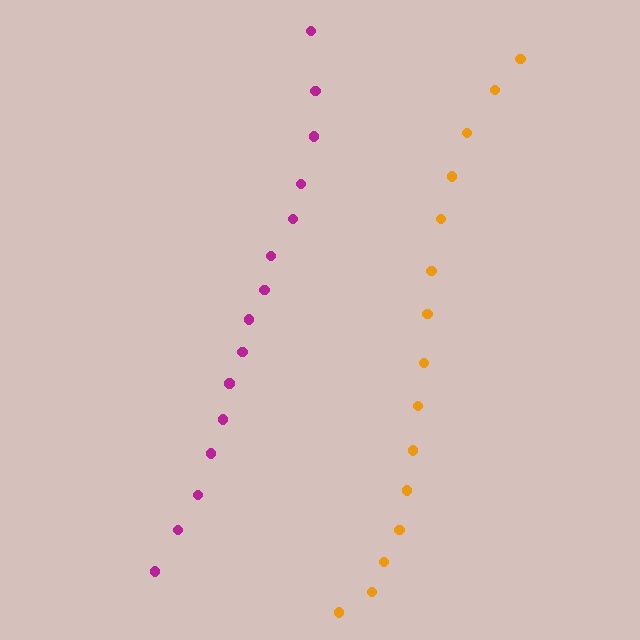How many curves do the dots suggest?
There are 2 distinct paths.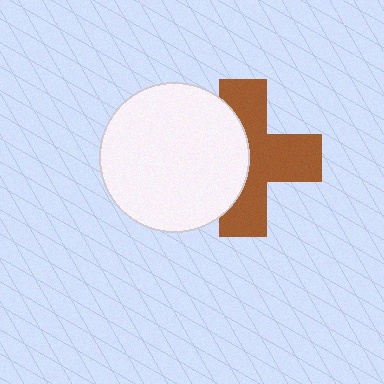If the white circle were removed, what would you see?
You would see the complete brown cross.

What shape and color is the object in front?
The object in front is a white circle.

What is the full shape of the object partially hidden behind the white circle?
The partially hidden object is a brown cross.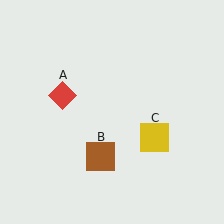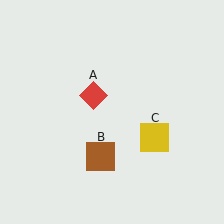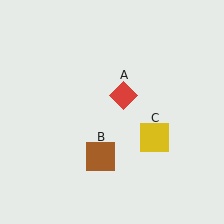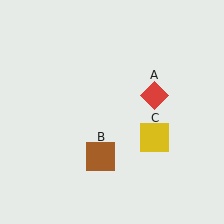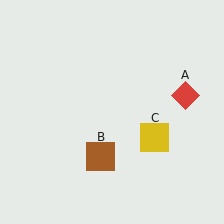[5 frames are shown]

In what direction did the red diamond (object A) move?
The red diamond (object A) moved right.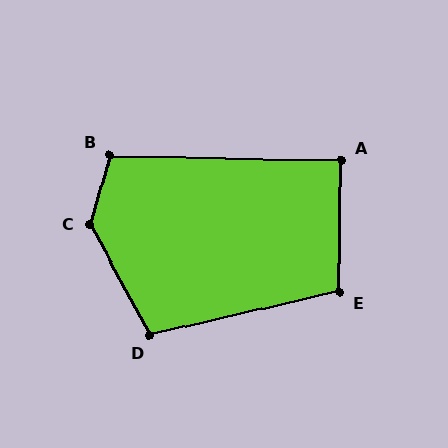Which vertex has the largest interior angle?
C, at approximately 136 degrees.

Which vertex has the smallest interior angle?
A, at approximately 90 degrees.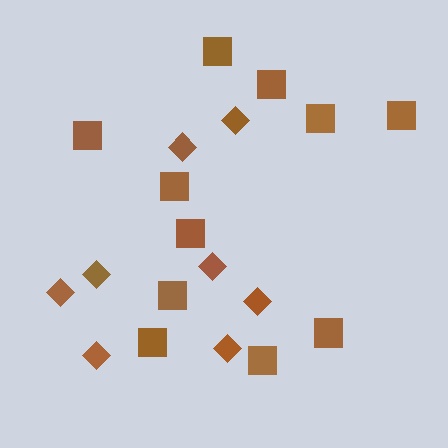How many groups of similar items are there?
There are 2 groups: one group of squares (11) and one group of diamonds (8).